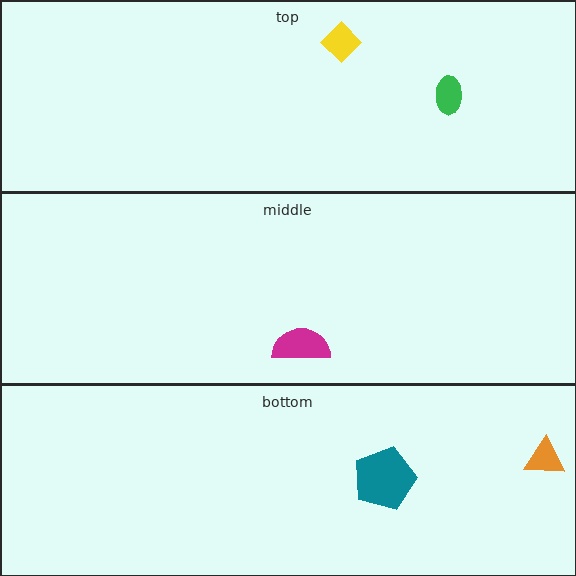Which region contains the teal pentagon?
The bottom region.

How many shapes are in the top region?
2.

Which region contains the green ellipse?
The top region.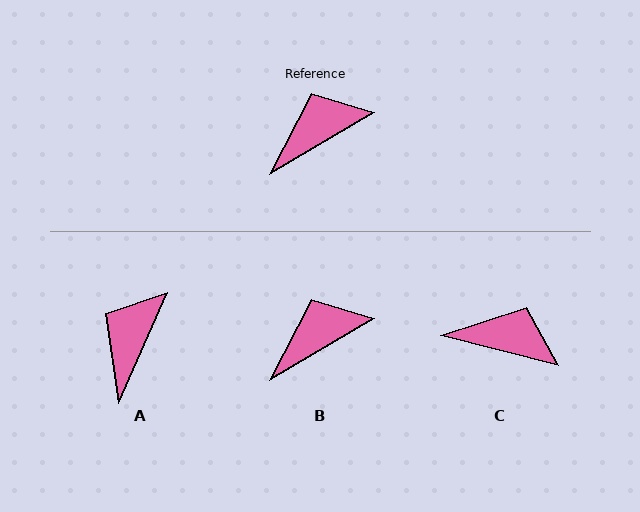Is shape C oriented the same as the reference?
No, it is off by about 45 degrees.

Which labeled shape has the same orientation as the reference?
B.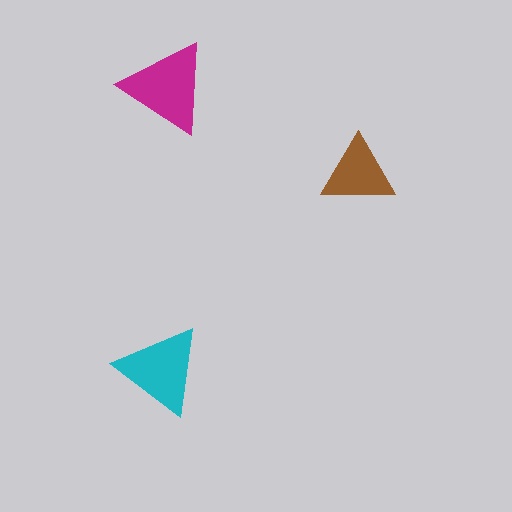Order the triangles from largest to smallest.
the magenta one, the cyan one, the brown one.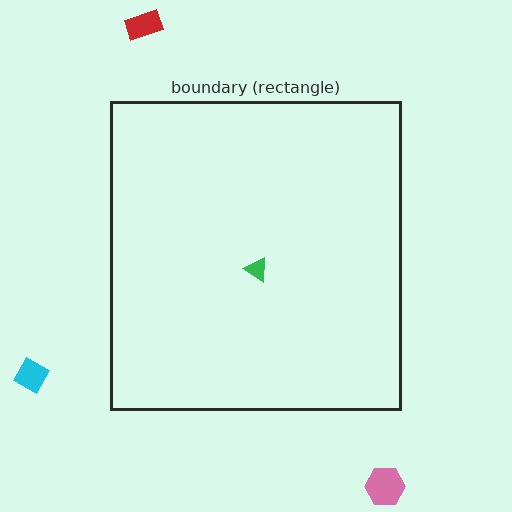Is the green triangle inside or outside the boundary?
Inside.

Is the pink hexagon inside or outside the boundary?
Outside.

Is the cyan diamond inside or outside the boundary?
Outside.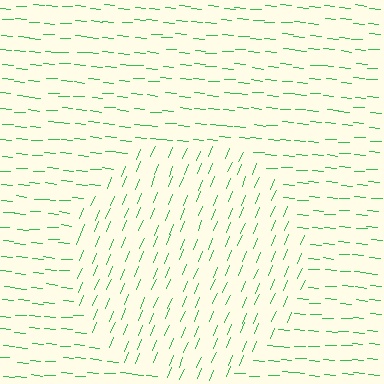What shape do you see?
I see a circle.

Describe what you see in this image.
The image is filled with small green line segments. A circle region in the image has lines oriented differently from the surrounding lines, creating a visible texture boundary.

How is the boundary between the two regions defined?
The boundary is defined purely by a change in line orientation (approximately 71 degrees difference). All lines are the same color and thickness.